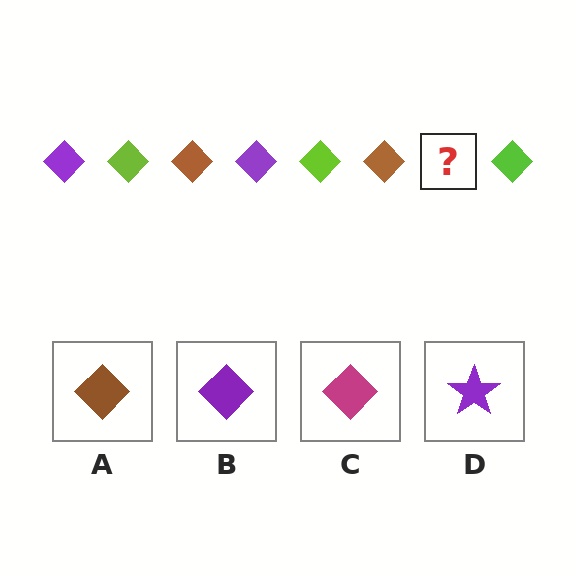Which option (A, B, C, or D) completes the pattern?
B.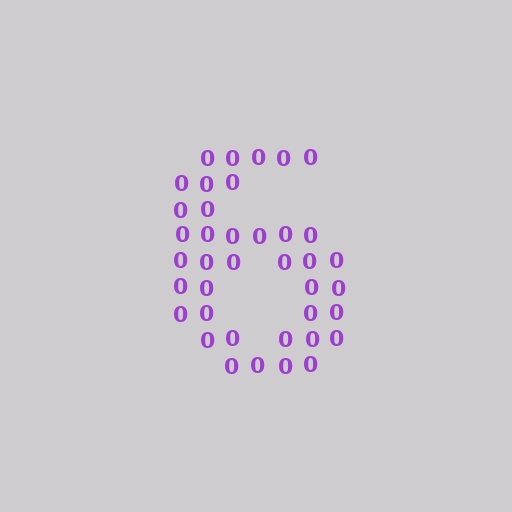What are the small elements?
The small elements are digit 0's.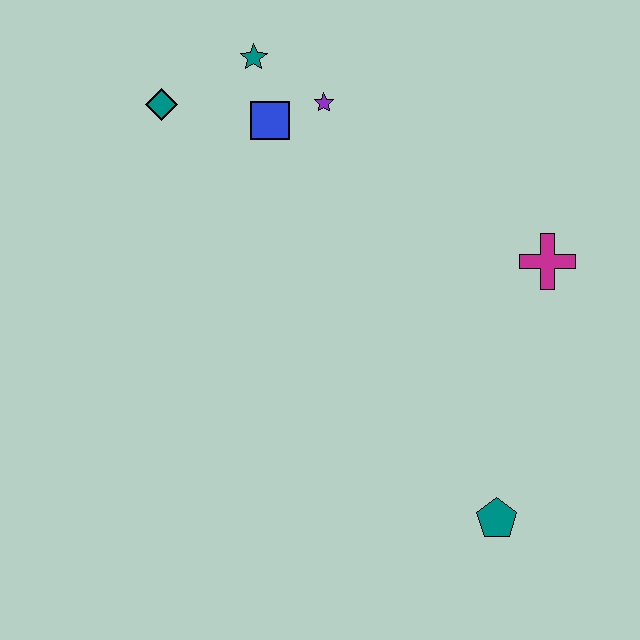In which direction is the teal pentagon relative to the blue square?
The teal pentagon is below the blue square.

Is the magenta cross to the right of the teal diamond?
Yes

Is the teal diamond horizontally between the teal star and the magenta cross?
No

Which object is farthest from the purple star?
The teal pentagon is farthest from the purple star.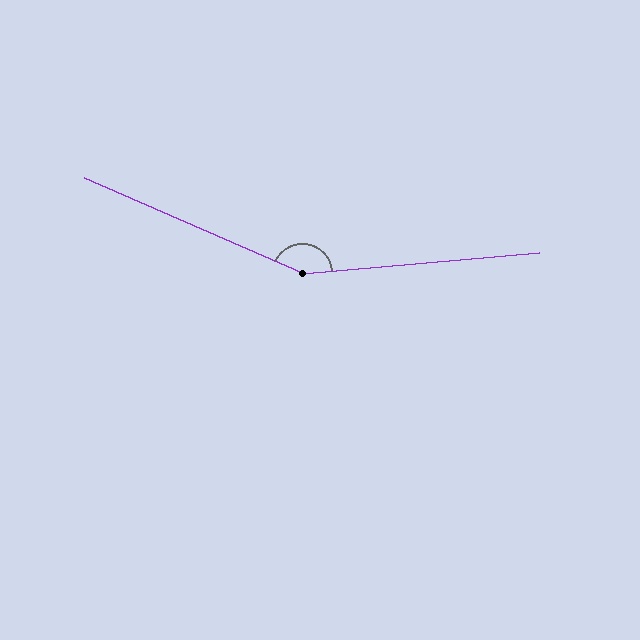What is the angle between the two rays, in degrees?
Approximately 152 degrees.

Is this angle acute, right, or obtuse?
It is obtuse.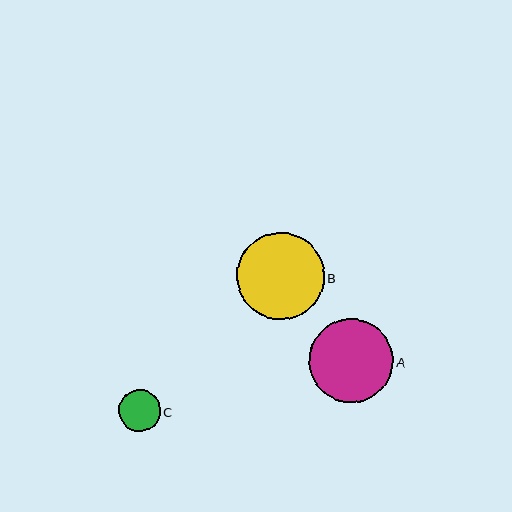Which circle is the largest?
Circle B is the largest with a size of approximately 87 pixels.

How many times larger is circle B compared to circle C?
Circle B is approximately 2.1 times the size of circle C.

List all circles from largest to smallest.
From largest to smallest: B, A, C.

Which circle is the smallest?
Circle C is the smallest with a size of approximately 42 pixels.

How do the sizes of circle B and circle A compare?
Circle B and circle A are approximately the same size.